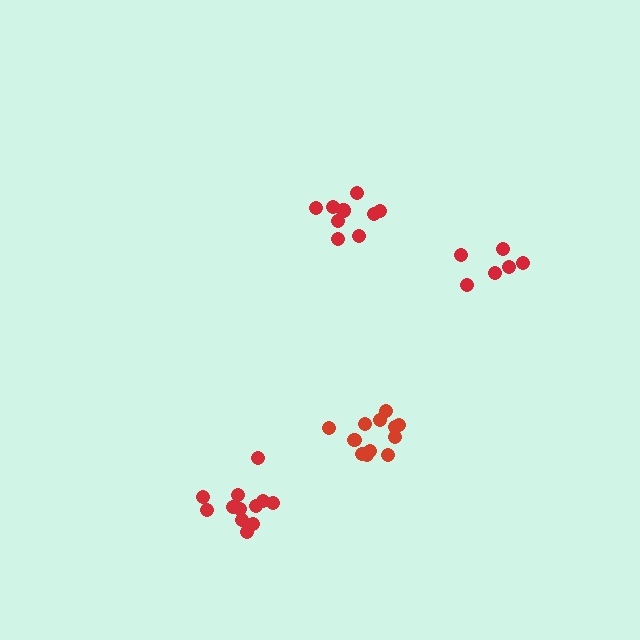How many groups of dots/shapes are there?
There are 4 groups.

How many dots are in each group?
Group 1: 9 dots, Group 2: 12 dots, Group 3: 12 dots, Group 4: 6 dots (39 total).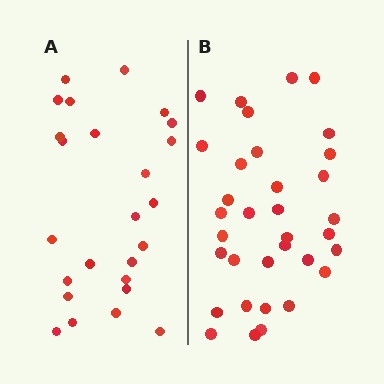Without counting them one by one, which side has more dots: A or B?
Region B (the right region) has more dots.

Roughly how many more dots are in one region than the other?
Region B has roughly 8 or so more dots than region A.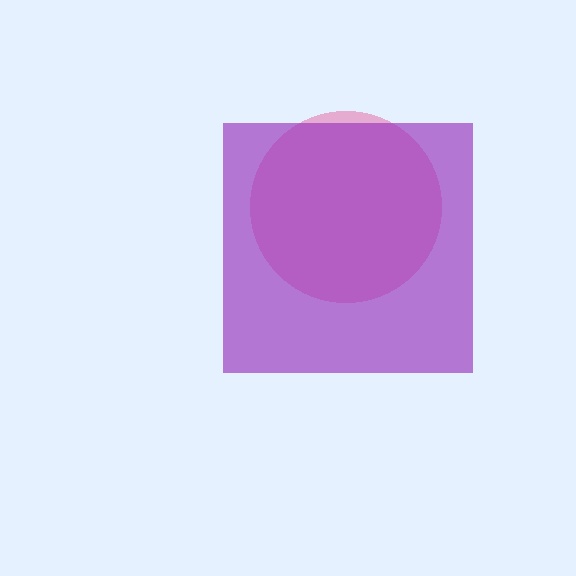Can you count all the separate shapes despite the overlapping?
Yes, there are 2 separate shapes.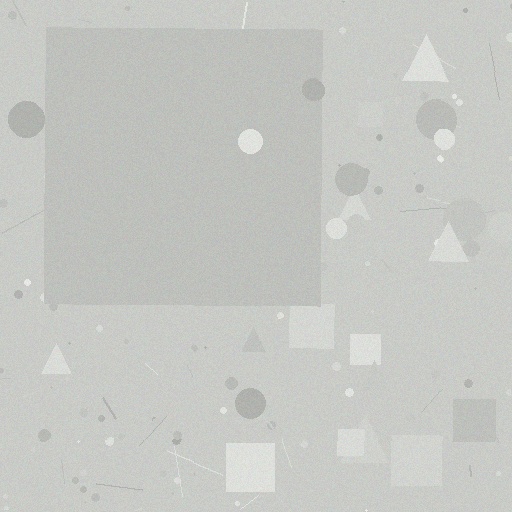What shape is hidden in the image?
A square is hidden in the image.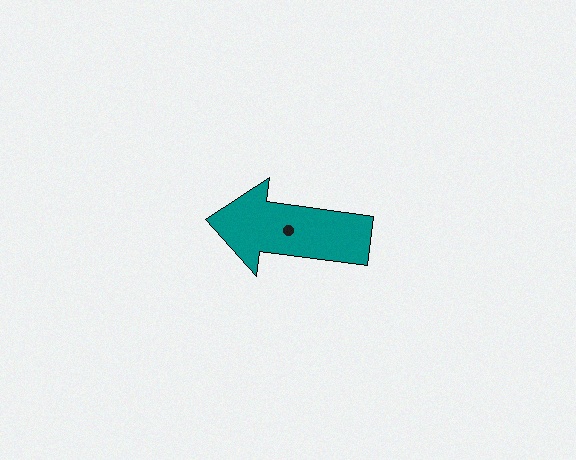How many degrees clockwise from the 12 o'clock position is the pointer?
Approximately 277 degrees.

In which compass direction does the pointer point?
West.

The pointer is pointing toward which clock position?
Roughly 9 o'clock.